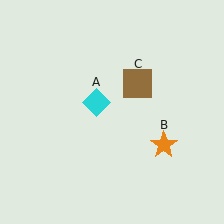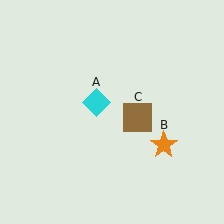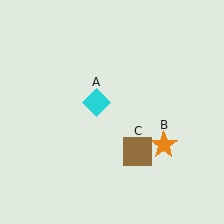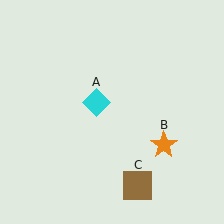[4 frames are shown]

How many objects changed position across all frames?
1 object changed position: brown square (object C).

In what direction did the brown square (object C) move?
The brown square (object C) moved down.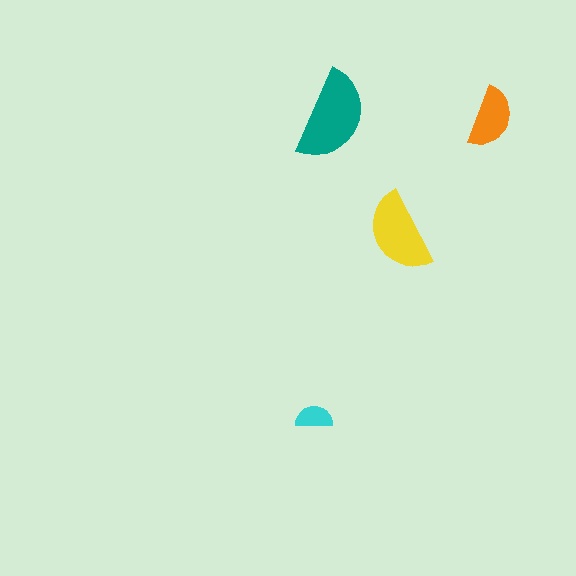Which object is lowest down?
The cyan semicircle is bottommost.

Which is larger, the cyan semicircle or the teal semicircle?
The teal one.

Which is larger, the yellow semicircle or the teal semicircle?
The teal one.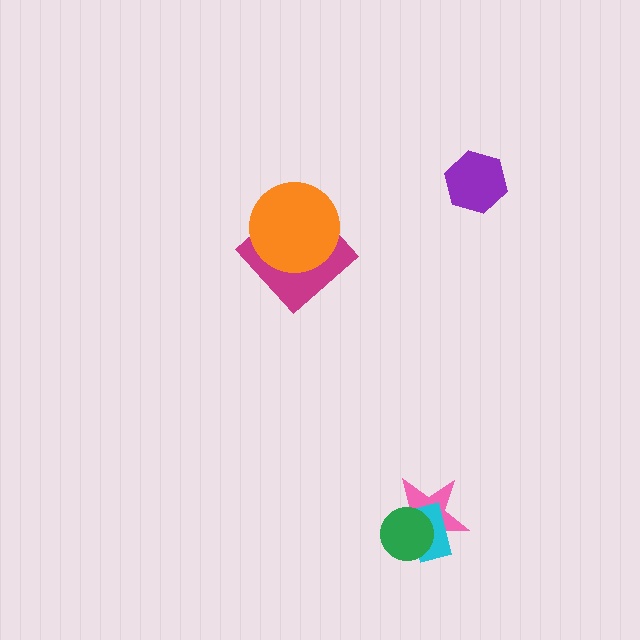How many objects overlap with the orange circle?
1 object overlaps with the orange circle.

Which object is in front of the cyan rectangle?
The green circle is in front of the cyan rectangle.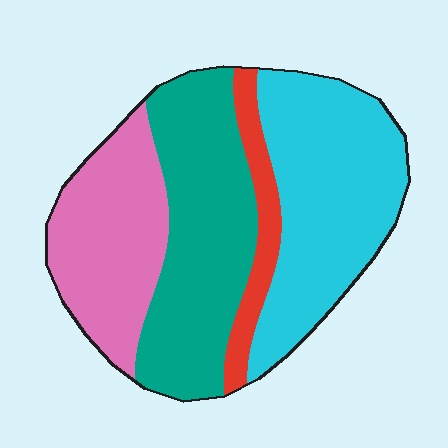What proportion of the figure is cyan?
Cyan takes up about one third (1/3) of the figure.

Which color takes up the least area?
Red, at roughly 10%.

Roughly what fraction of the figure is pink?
Pink takes up about one quarter (1/4) of the figure.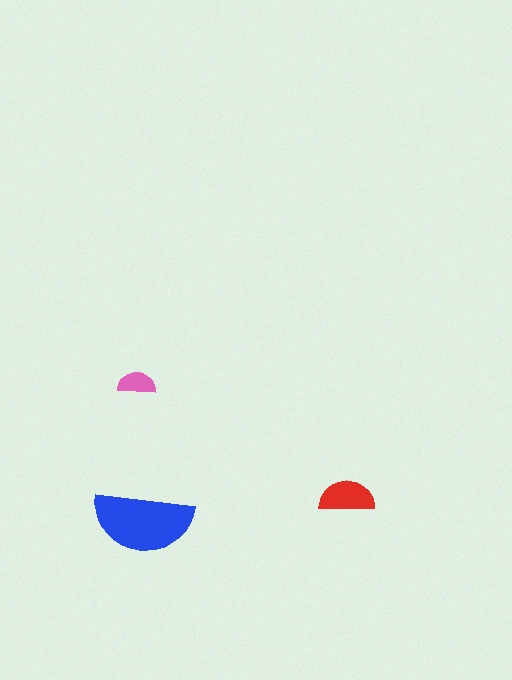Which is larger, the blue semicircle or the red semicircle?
The blue one.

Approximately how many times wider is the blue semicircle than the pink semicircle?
About 2.5 times wider.